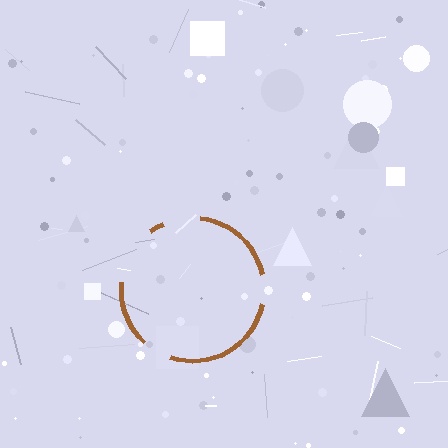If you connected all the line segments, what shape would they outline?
They would outline a circle.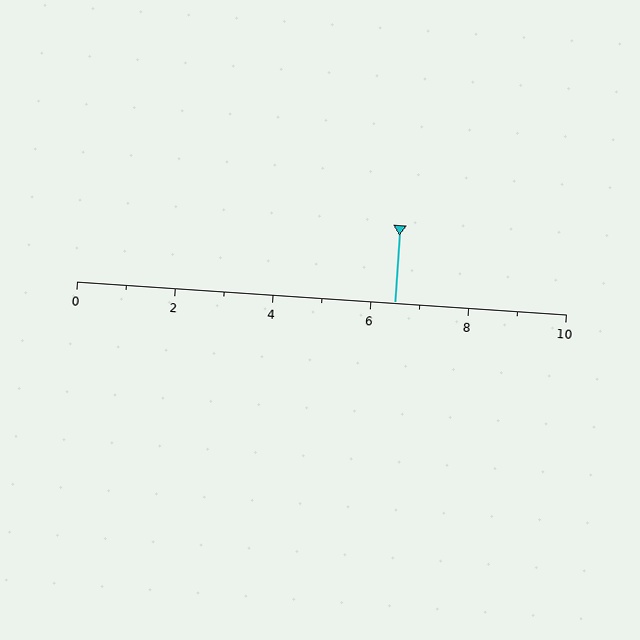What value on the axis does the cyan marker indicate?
The marker indicates approximately 6.5.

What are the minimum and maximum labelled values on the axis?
The axis runs from 0 to 10.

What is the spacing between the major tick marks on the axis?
The major ticks are spaced 2 apart.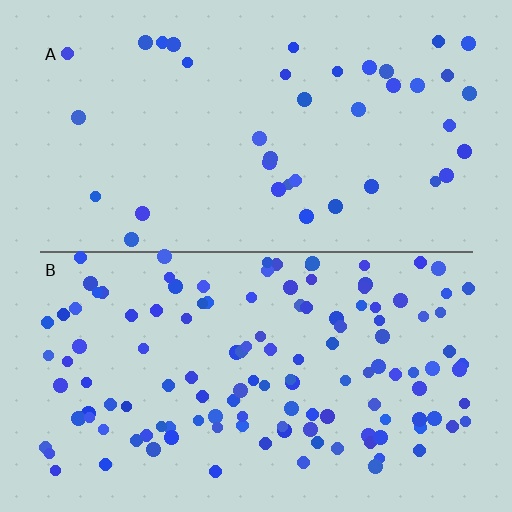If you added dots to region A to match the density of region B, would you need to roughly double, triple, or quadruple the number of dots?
Approximately triple.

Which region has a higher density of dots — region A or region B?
B (the bottom).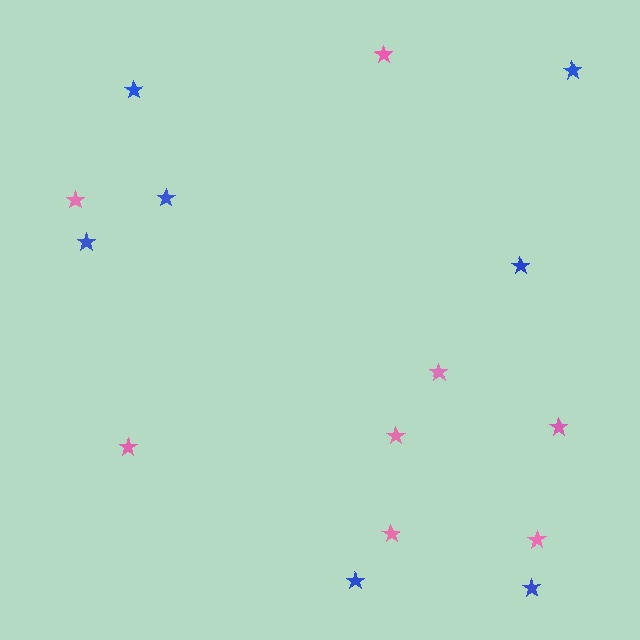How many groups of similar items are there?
There are 2 groups: one group of blue stars (7) and one group of pink stars (8).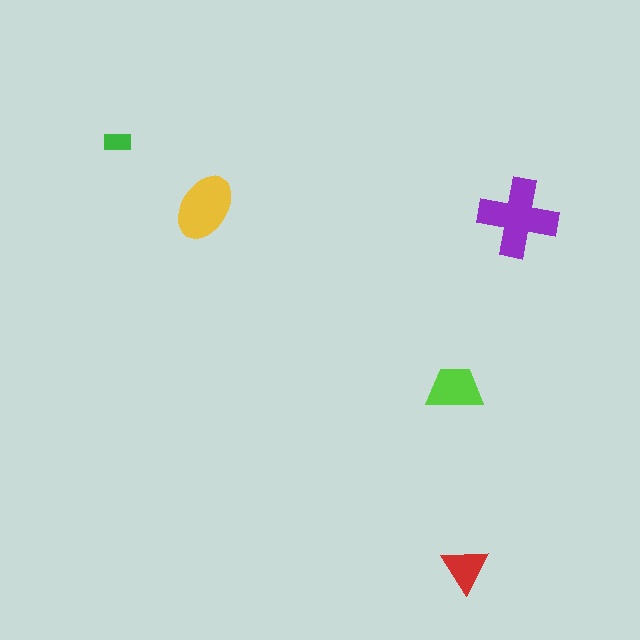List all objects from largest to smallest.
The purple cross, the yellow ellipse, the lime trapezoid, the red triangle, the green rectangle.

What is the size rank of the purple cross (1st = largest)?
1st.